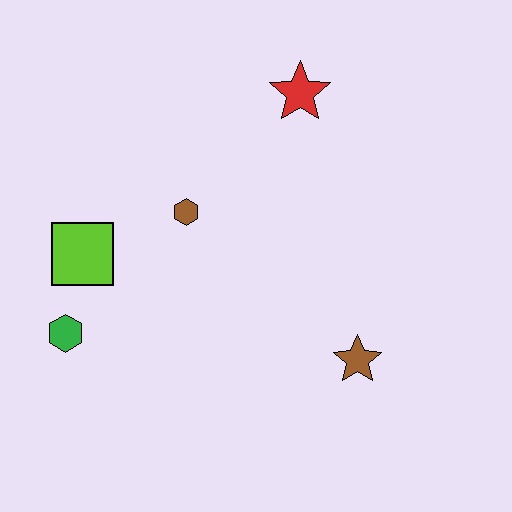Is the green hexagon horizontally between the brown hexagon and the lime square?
No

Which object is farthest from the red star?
The green hexagon is farthest from the red star.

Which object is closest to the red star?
The brown hexagon is closest to the red star.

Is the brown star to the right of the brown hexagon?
Yes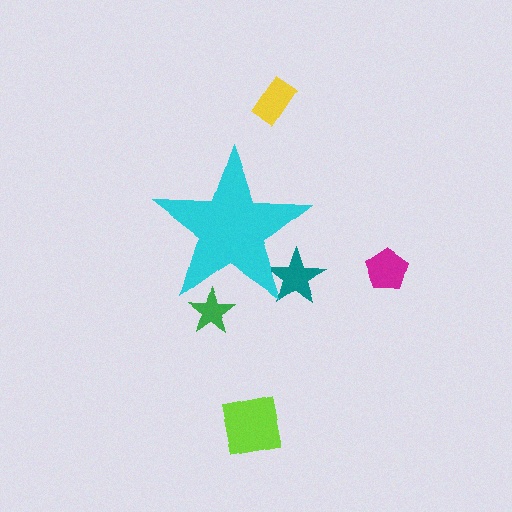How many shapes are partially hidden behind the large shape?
2 shapes are partially hidden.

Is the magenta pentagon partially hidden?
No, the magenta pentagon is fully visible.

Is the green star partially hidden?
Yes, the green star is partially hidden behind the cyan star.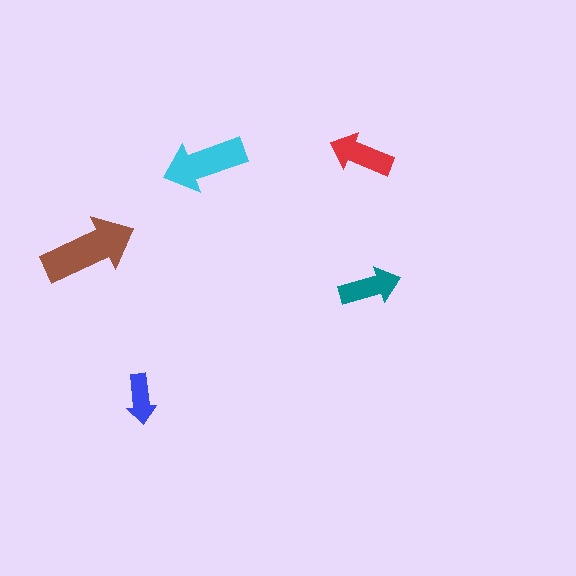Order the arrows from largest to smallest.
the brown one, the cyan one, the red one, the teal one, the blue one.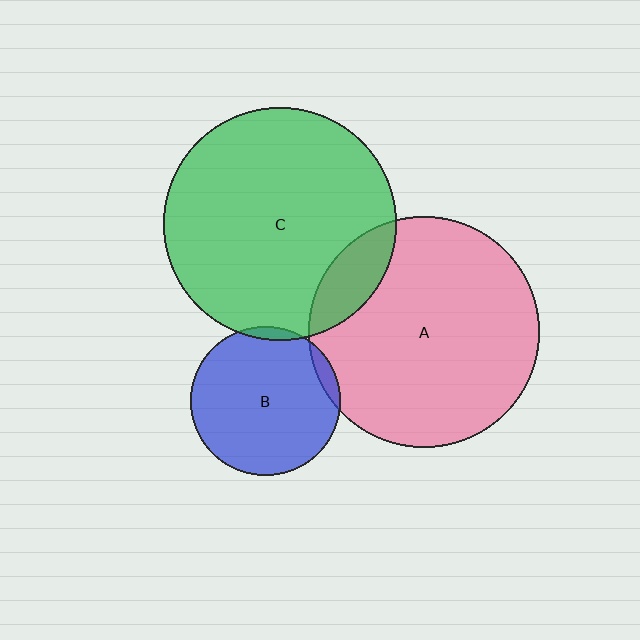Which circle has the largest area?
Circle C (green).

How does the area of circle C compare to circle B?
Approximately 2.4 times.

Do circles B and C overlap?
Yes.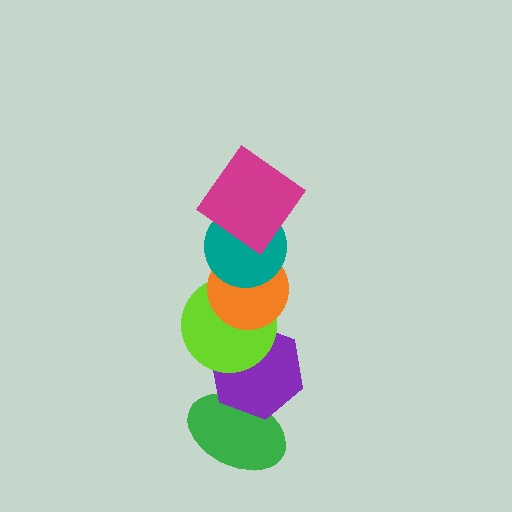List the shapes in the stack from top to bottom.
From top to bottom: the magenta diamond, the teal circle, the orange circle, the lime circle, the purple hexagon, the green ellipse.